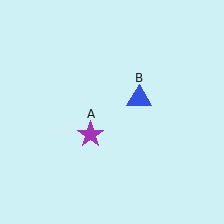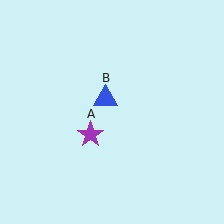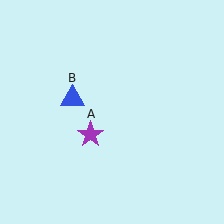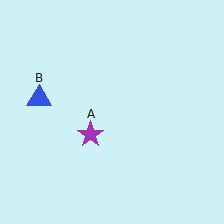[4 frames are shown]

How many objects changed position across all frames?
1 object changed position: blue triangle (object B).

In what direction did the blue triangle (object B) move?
The blue triangle (object B) moved left.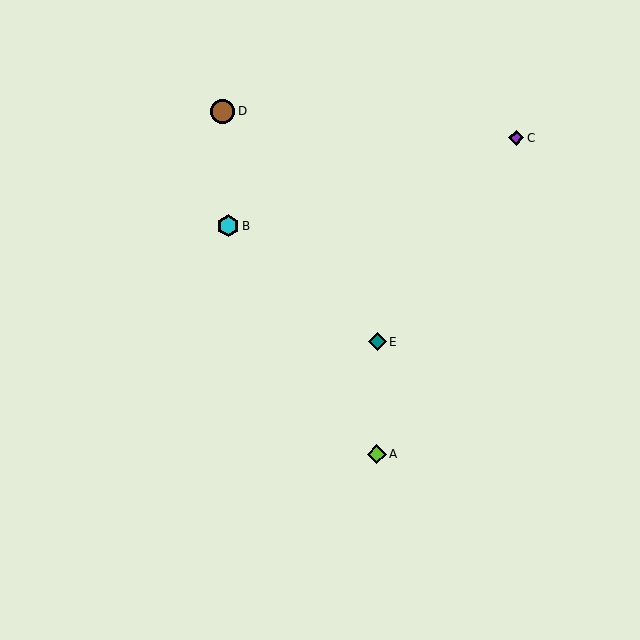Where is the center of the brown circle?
The center of the brown circle is at (223, 111).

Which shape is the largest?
The brown circle (labeled D) is the largest.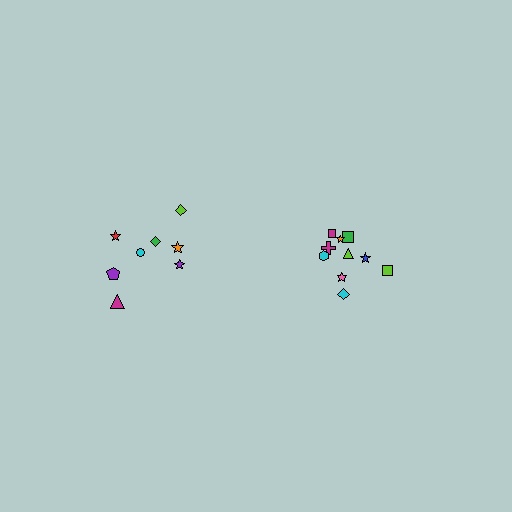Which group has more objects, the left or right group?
The right group.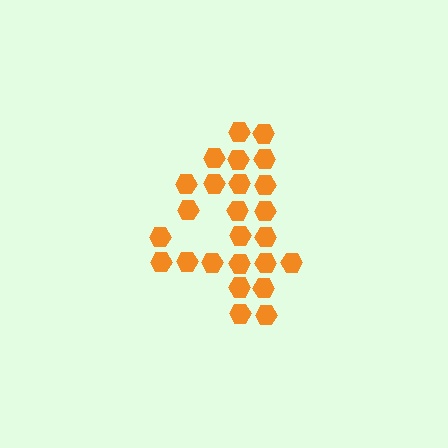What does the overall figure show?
The overall figure shows the digit 4.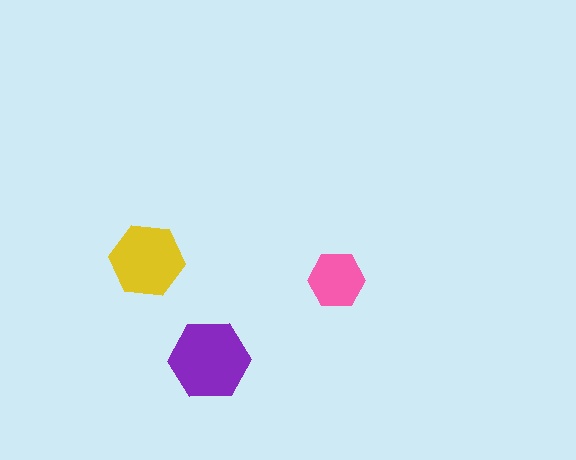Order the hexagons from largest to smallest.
the purple one, the yellow one, the pink one.